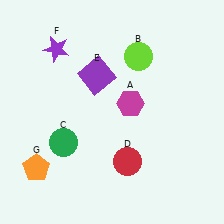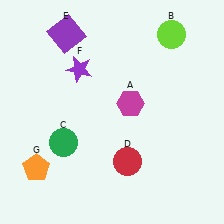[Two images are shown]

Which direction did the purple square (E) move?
The purple square (E) moved up.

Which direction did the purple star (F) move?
The purple star (F) moved right.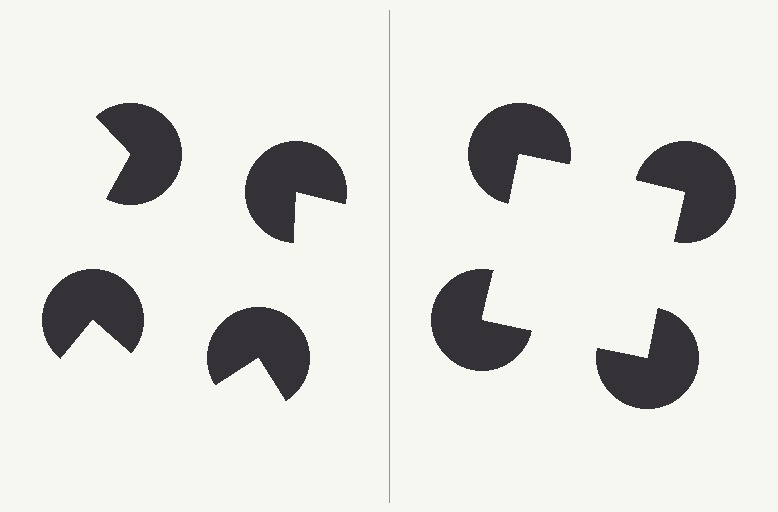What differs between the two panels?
The pac-man discs are positioned identically on both sides; only the wedge orientations differ. On the right they align to a square; on the left they are misaligned.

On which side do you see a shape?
An illusory square appears on the right side. On the left side the wedge cuts are rotated, so no coherent shape forms.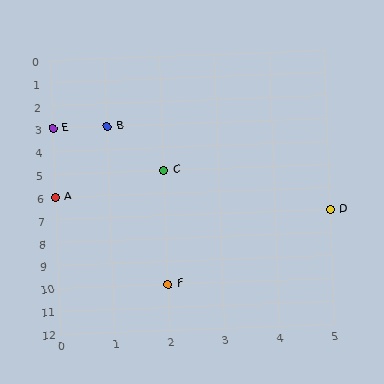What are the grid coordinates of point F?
Point F is at grid coordinates (2, 10).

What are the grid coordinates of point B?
Point B is at grid coordinates (1, 3).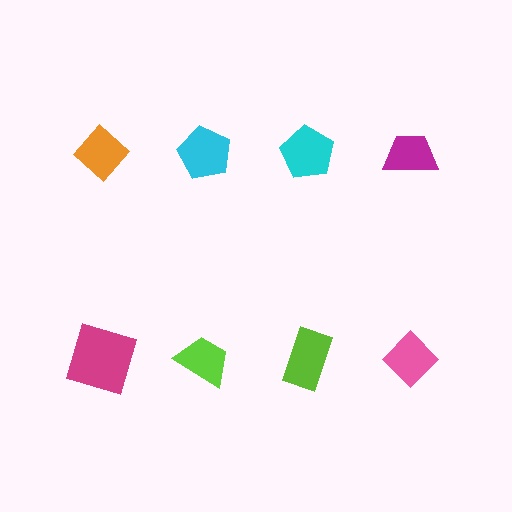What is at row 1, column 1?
An orange diamond.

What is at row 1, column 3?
A cyan pentagon.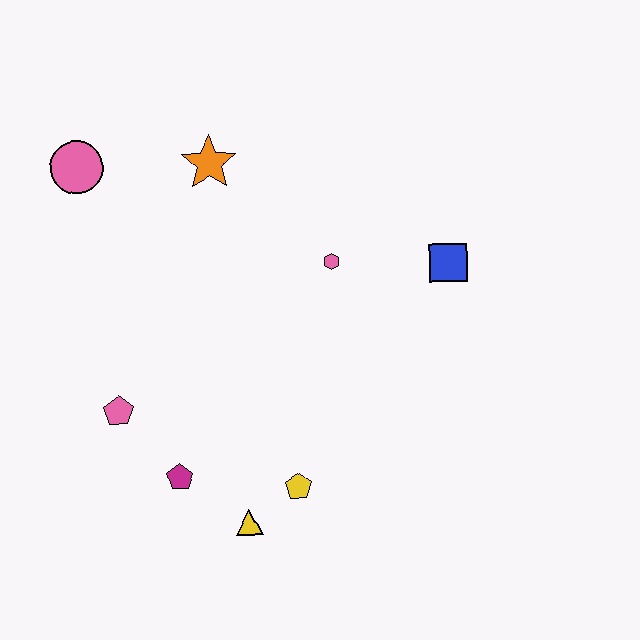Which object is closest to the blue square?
The pink hexagon is closest to the blue square.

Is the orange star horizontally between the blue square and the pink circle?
Yes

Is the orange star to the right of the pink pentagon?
Yes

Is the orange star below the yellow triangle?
No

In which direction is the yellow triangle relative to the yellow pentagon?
The yellow triangle is to the left of the yellow pentagon.